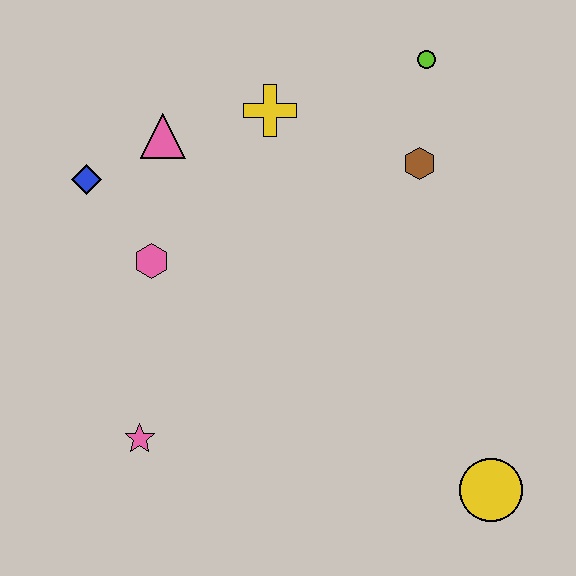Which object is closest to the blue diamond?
The pink triangle is closest to the blue diamond.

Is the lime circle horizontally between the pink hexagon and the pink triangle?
No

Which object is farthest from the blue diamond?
The yellow circle is farthest from the blue diamond.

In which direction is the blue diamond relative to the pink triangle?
The blue diamond is to the left of the pink triangle.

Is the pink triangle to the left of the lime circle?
Yes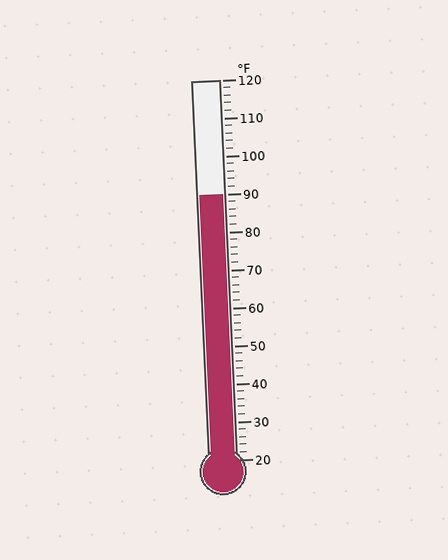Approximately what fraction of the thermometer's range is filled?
The thermometer is filled to approximately 70% of its range.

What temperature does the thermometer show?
The thermometer shows approximately 90°F.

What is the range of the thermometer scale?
The thermometer scale ranges from 20°F to 120°F.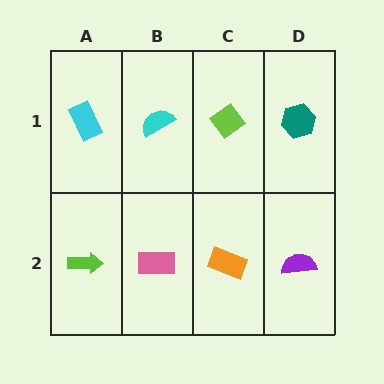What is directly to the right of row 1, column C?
A teal hexagon.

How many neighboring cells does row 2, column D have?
2.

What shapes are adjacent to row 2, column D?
A teal hexagon (row 1, column D), an orange rectangle (row 2, column C).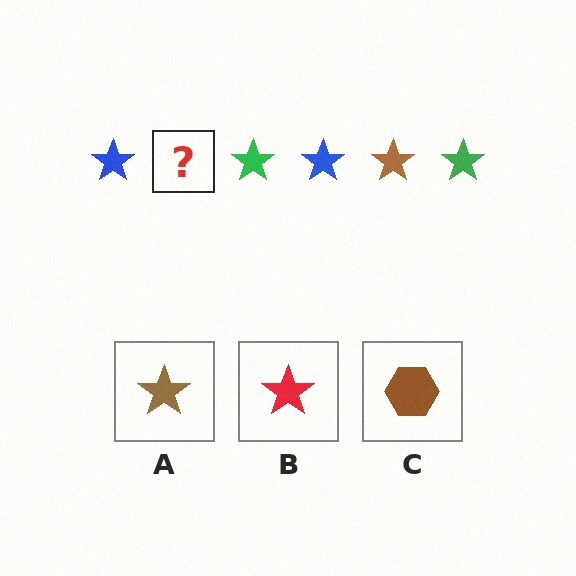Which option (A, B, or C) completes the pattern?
A.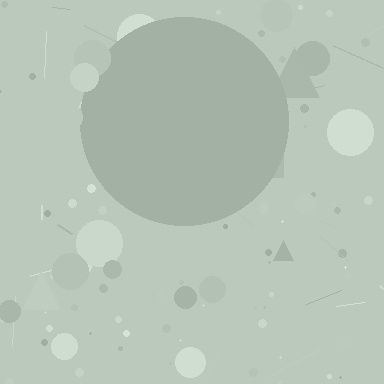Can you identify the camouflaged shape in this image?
The camouflaged shape is a circle.